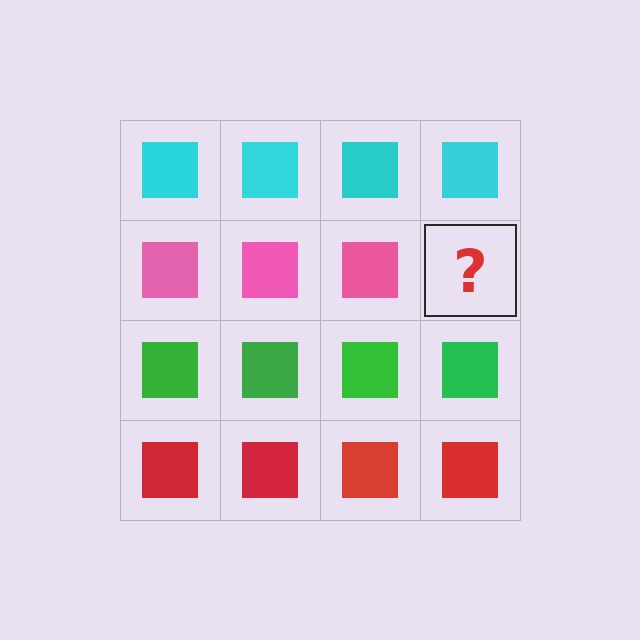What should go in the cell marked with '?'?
The missing cell should contain a pink square.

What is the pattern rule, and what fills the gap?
The rule is that each row has a consistent color. The gap should be filled with a pink square.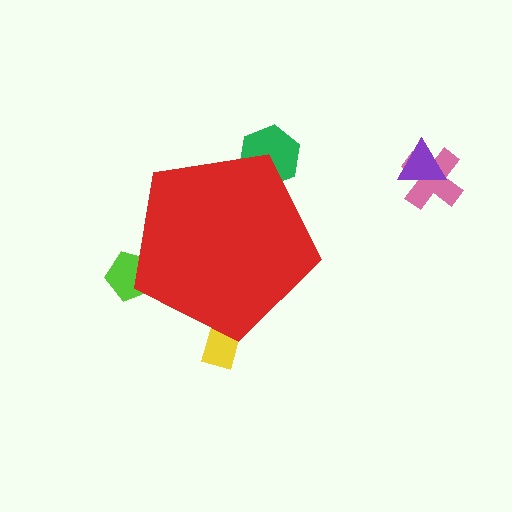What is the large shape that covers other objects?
A red pentagon.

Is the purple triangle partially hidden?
No, the purple triangle is fully visible.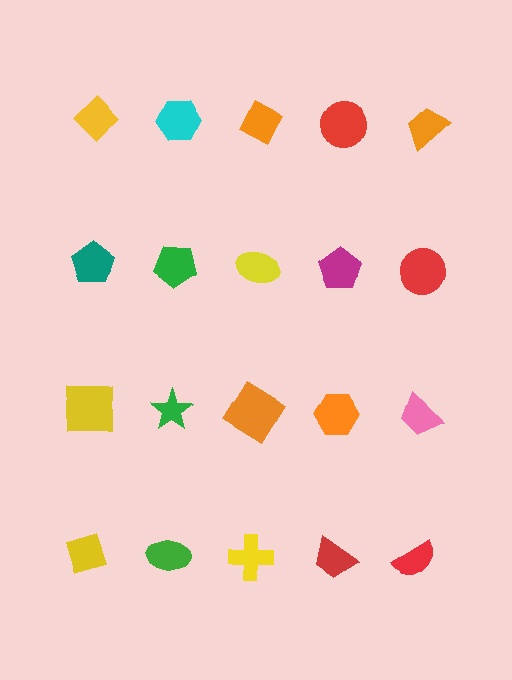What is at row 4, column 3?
A yellow cross.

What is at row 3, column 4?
An orange hexagon.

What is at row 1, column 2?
A cyan hexagon.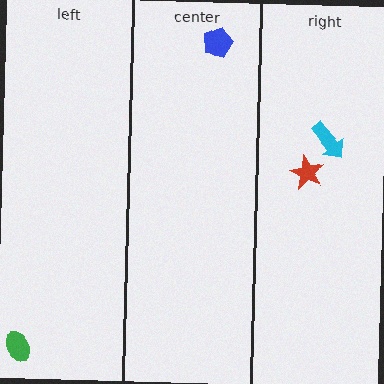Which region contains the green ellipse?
The left region.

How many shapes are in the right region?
2.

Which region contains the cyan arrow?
The right region.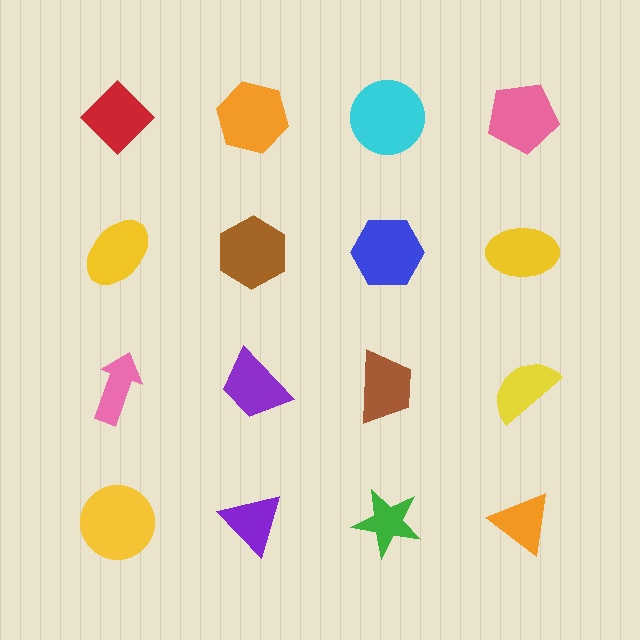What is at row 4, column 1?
A yellow circle.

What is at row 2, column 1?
A yellow ellipse.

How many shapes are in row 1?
4 shapes.